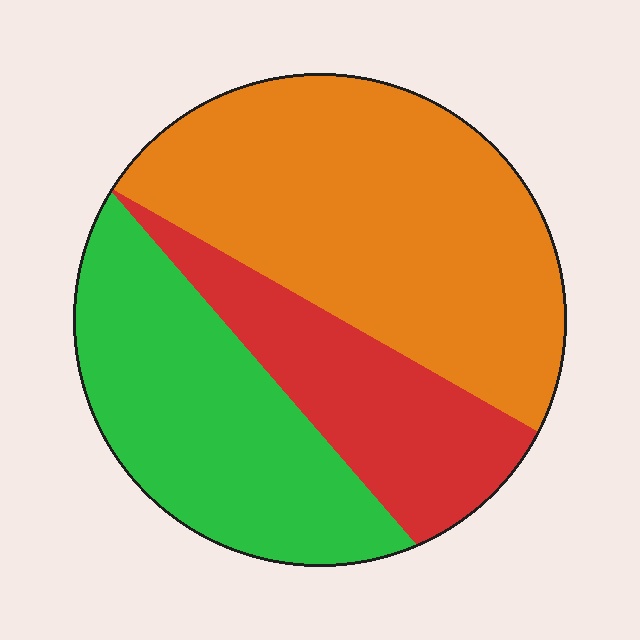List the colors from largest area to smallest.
From largest to smallest: orange, green, red.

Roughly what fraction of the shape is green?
Green takes up about one third (1/3) of the shape.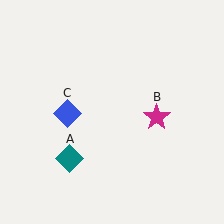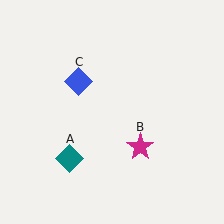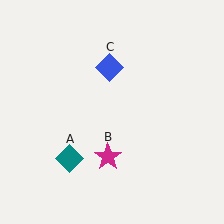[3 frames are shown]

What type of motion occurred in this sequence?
The magenta star (object B), blue diamond (object C) rotated clockwise around the center of the scene.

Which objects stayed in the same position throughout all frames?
Teal diamond (object A) remained stationary.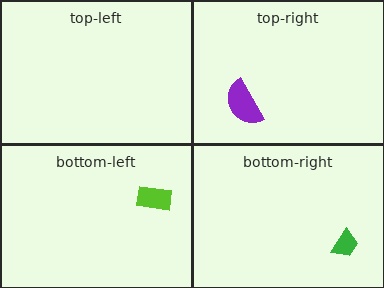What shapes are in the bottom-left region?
The lime rectangle.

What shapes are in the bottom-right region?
The green trapezoid.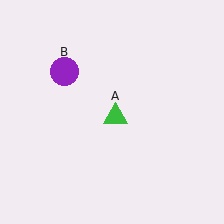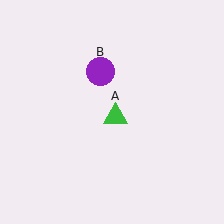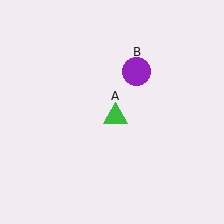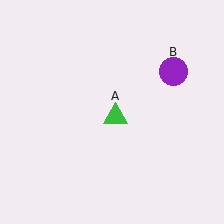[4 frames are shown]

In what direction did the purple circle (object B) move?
The purple circle (object B) moved right.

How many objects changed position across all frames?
1 object changed position: purple circle (object B).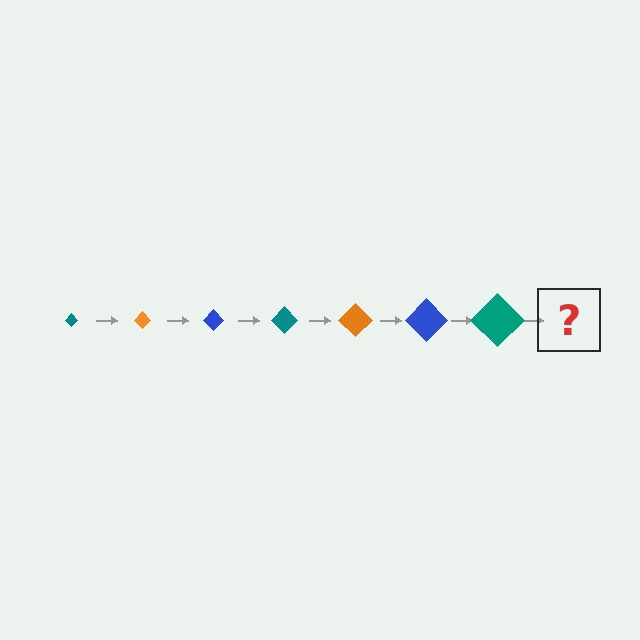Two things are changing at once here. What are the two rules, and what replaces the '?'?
The two rules are that the diamond grows larger each step and the color cycles through teal, orange, and blue. The '?' should be an orange diamond, larger than the previous one.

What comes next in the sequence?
The next element should be an orange diamond, larger than the previous one.